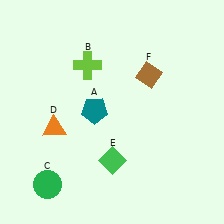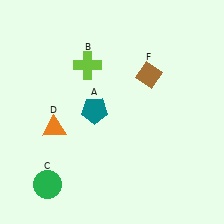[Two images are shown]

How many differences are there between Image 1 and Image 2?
There is 1 difference between the two images.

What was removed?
The green diamond (E) was removed in Image 2.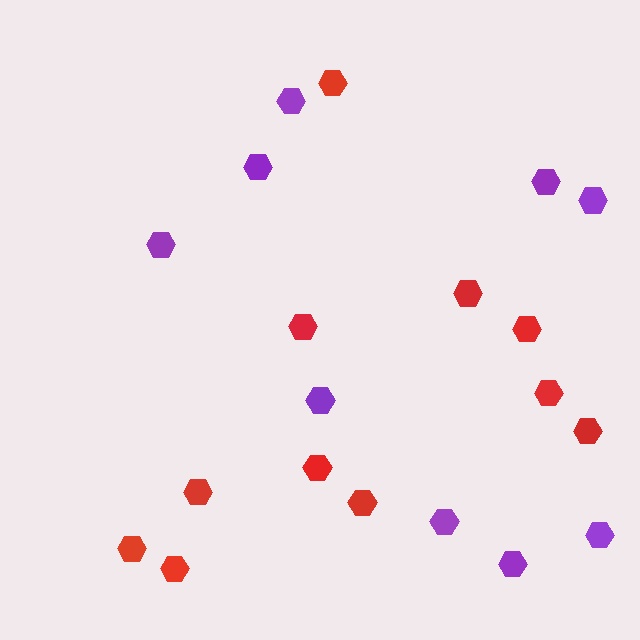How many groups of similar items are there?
There are 2 groups: one group of purple hexagons (9) and one group of red hexagons (11).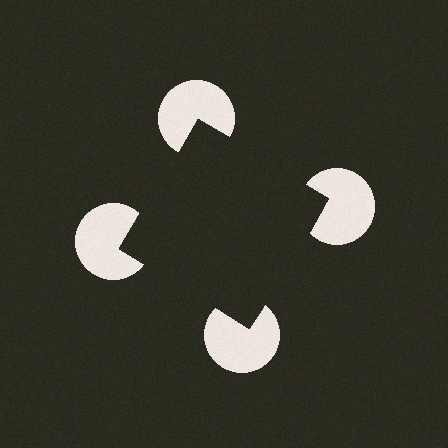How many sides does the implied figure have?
4 sides.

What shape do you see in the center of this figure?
An illusory square — its edges are inferred from the aligned wedge cuts in the pac-man discs, not physically drawn.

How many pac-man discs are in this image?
There are 4 — one at each vertex of the illusory square.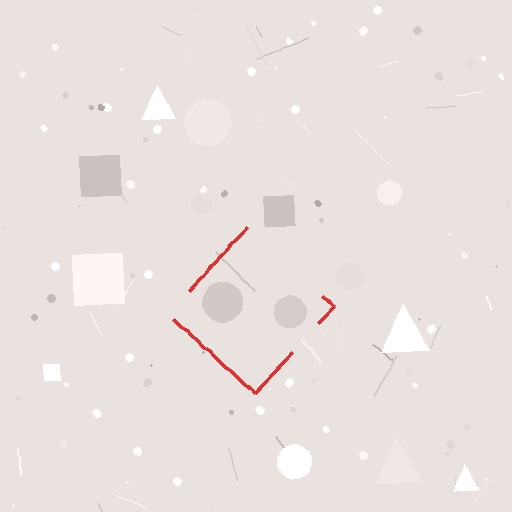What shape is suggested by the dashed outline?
The dashed outline suggests a diamond.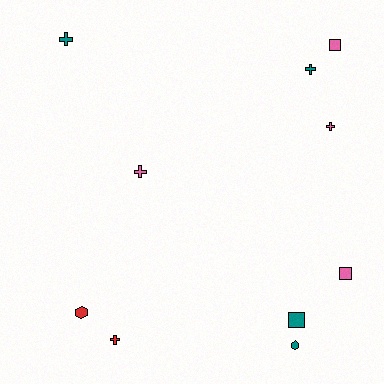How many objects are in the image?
There are 10 objects.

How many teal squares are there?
There is 1 teal square.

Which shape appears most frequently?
Cross, with 5 objects.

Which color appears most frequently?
Pink, with 4 objects.